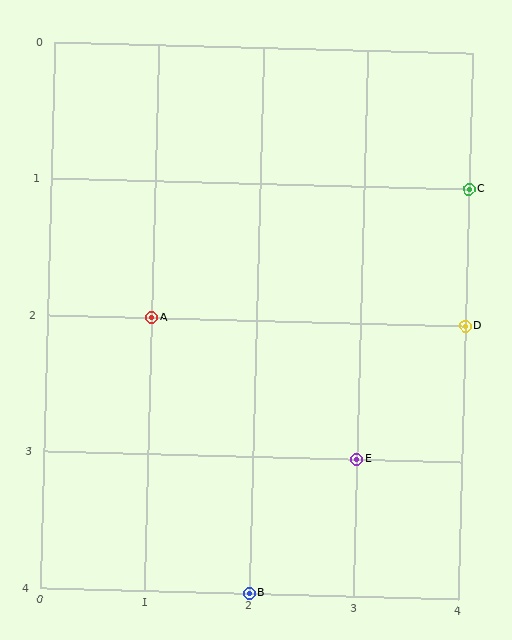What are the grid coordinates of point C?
Point C is at grid coordinates (4, 1).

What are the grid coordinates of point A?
Point A is at grid coordinates (1, 2).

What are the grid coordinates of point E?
Point E is at grid coordinates (3, 3).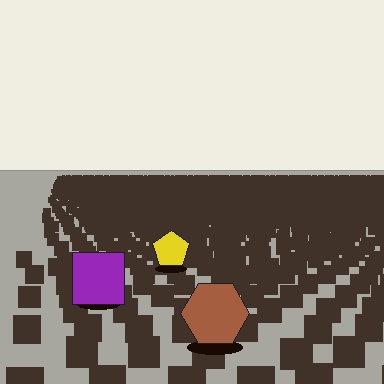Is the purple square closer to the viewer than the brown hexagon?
No. The brown hexagon is closer — you can tell from the texture gradient: the ground texture is coarser near it.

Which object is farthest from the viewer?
The yellow pentagon is farthest from the viewer. It appears smaller and the ground texture around it is denser.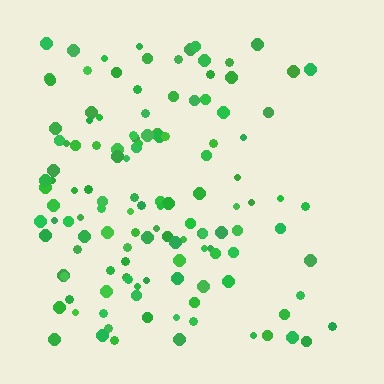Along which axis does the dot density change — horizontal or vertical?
Horizontal.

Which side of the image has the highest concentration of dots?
The left.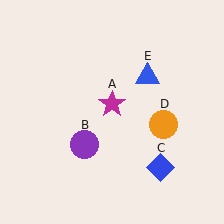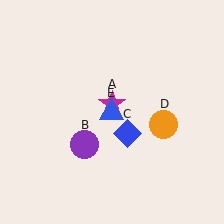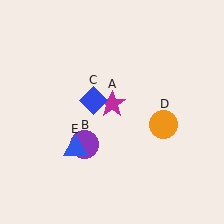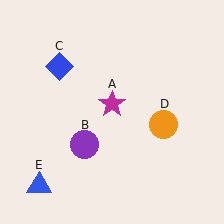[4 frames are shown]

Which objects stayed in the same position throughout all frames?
Magenta star (object A) and purple circle (object B) and orange circle (object D) remained stationary.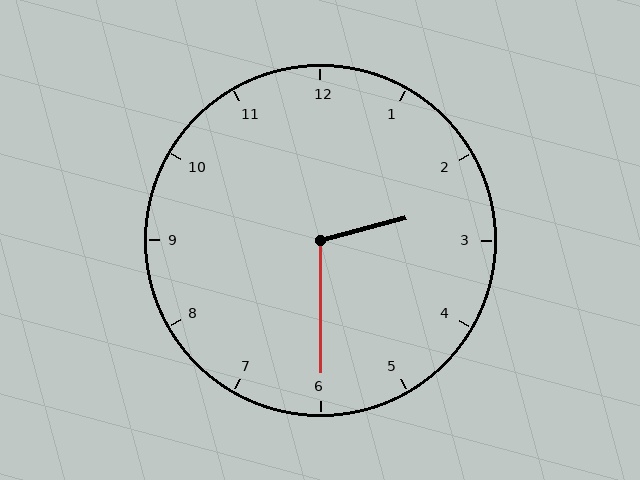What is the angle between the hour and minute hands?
Approximately 105 degrees.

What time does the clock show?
2:30.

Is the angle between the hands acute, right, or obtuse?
It is obtuse.